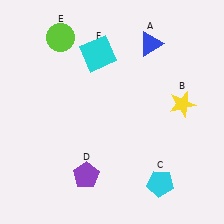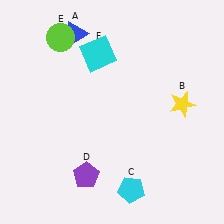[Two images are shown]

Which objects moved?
The objects that moved are: the blue triangle (A), the cyan pentagon (C).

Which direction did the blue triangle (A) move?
The blue triangle (A) moved left.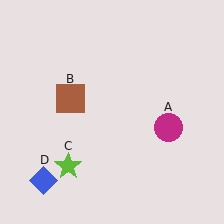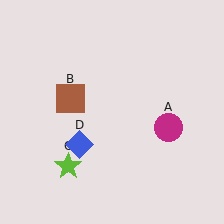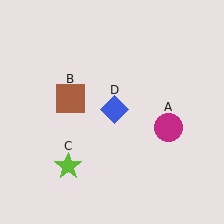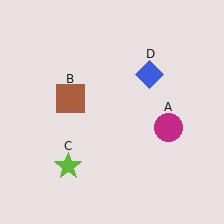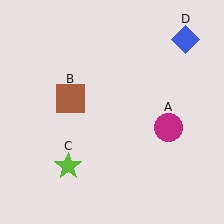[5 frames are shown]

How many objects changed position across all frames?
1 object changed position: blue diamond (object D).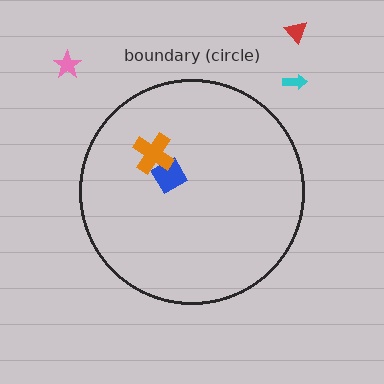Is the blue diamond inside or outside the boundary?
Inside.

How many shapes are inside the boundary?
2 inside, 3 outside.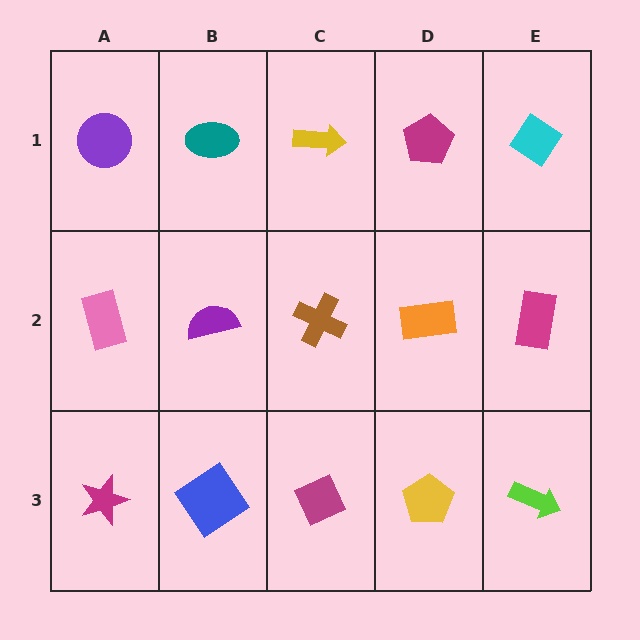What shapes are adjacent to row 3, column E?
A magenta rectangle (row 2, column E), a yellow pentagon (row 3, column D).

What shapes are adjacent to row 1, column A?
A pink rectangle (row 2, column A), a teal ellipse (row 1, column B).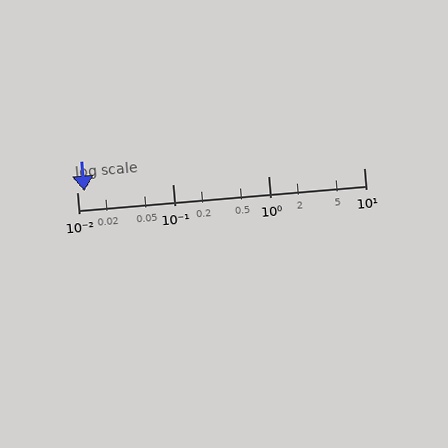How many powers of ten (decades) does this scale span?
The scale spans 3 decades, from 0.01 to 10.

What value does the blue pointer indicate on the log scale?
The pointer indicates approximately 0.012.